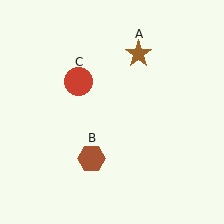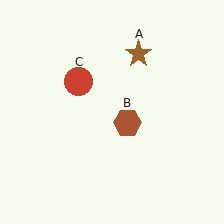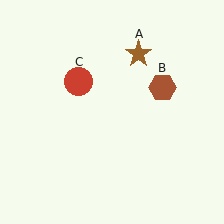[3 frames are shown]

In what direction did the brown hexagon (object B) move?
The brown hexagon (object B) moved up and to the right.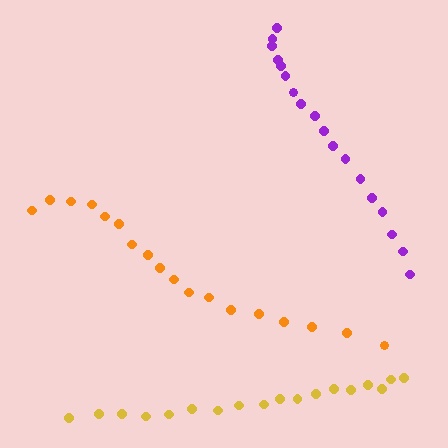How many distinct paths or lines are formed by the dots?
There are 3 distinct paths.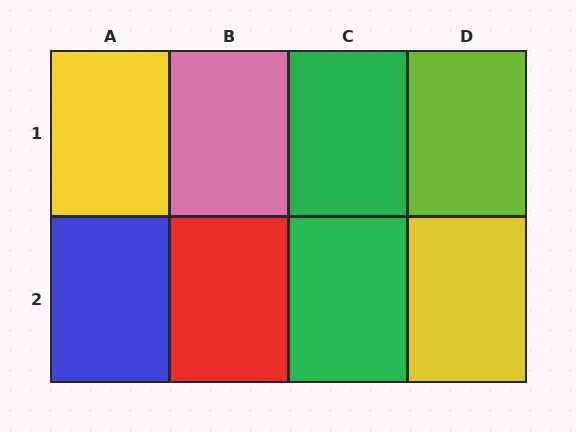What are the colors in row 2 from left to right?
Blue, red, green, yellow.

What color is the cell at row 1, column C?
Green.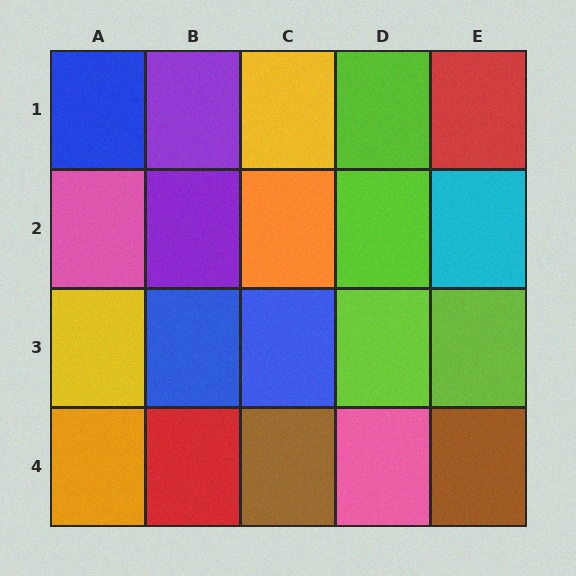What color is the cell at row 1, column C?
Yellow.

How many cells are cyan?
1 cell is cyan.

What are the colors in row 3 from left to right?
Yellow, blue, blue, lime, lime.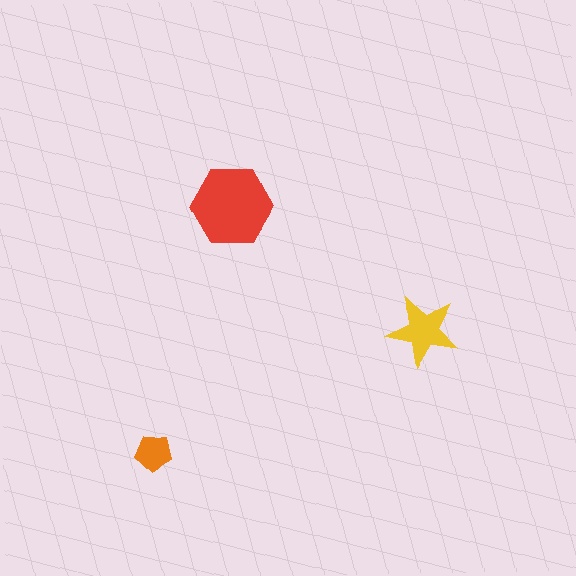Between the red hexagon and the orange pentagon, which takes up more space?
The red hexagon.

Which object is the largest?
The red hexagon.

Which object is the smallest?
The orange pentagon.